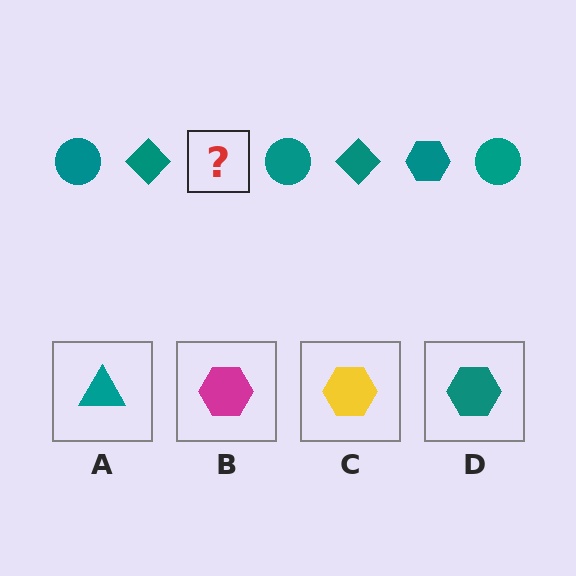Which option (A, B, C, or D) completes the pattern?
D.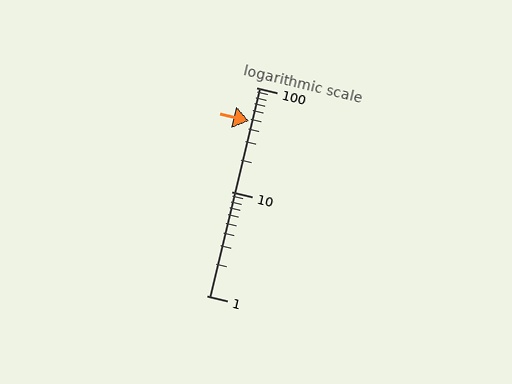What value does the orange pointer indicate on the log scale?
The pointer indicates approximately 48.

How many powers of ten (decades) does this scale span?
The scale spans 2 decades, from 1 to 100.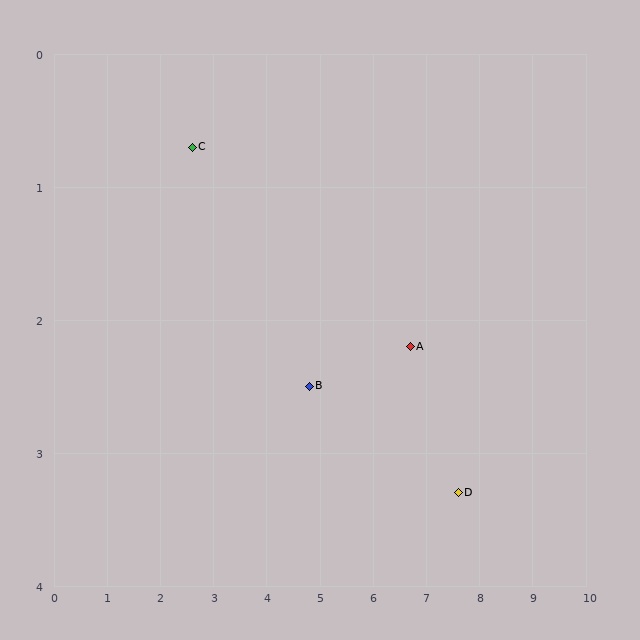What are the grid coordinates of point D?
Point D is at approximately (7.6, 3.3).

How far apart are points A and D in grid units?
Points A and D are about 1.4 grid units apart.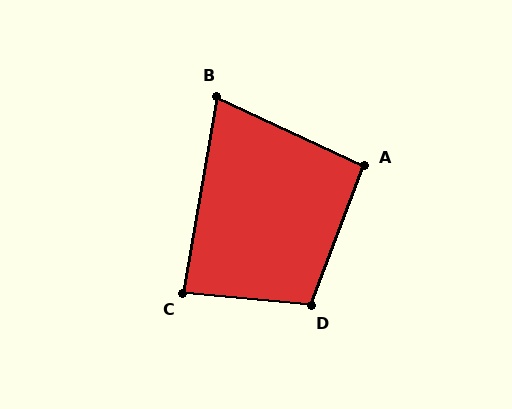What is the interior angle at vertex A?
Approximately 94 degrees (approximately right).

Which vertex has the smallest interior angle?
B, at approximately 75 degrees.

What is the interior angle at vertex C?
Approximately 86 degrees (approximately right).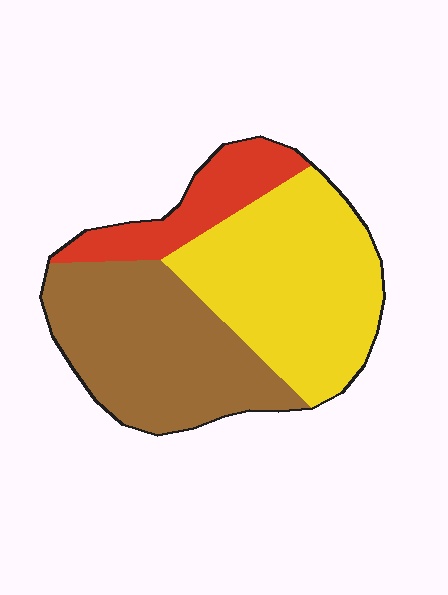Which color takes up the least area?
Red, at roughly 15%.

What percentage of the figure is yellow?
Yellow takes up between a third and a half of the figure.